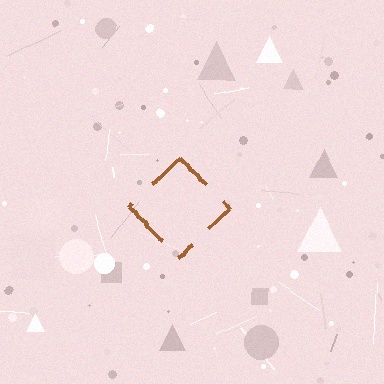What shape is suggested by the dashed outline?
The dashed outline suggests a diamond.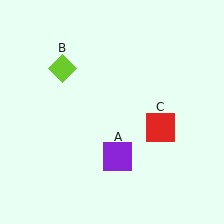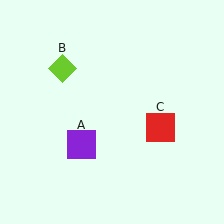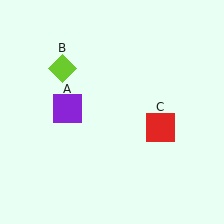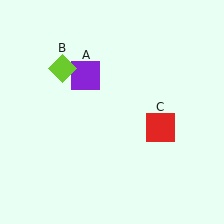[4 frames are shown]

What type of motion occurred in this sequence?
The purple square (object A) rotated clockwise around the center of the scene.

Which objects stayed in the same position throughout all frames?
Lime diamond (object B) and red square (object C) remained stationary.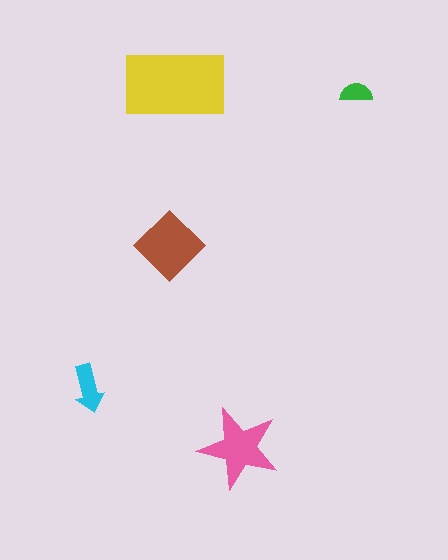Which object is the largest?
The yellow rectangle.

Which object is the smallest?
The green semicircle.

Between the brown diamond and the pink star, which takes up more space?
The brown diamond.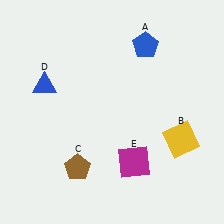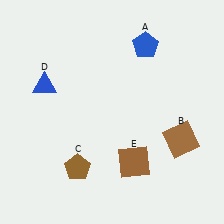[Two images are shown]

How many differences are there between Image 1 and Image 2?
There are 2 differences between the two images.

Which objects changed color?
B changed from yellow to brown. E changed from magenta to brown.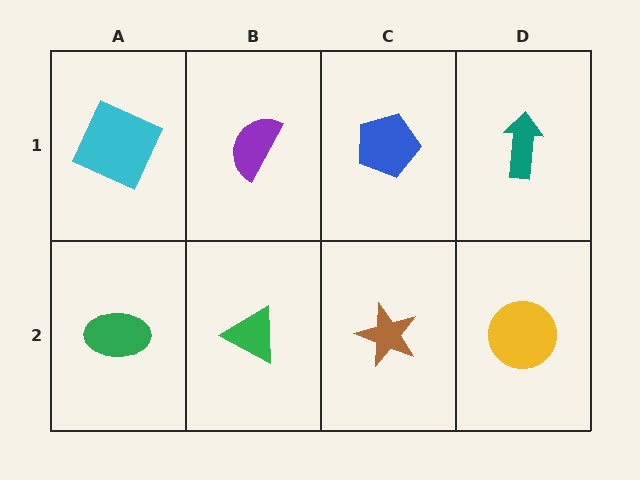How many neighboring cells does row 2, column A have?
2.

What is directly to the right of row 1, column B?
A blue pentagon.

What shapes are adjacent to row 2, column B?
A purple semicircle (row 1, column B), a green ellipse (row 2, column A), a brown star (row 2, column C).